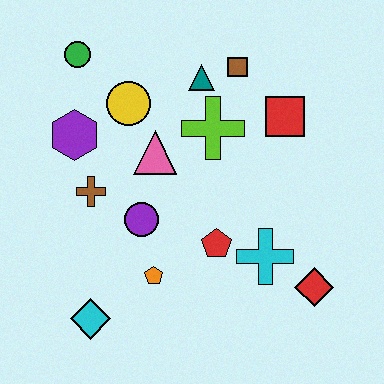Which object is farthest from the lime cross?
The cyan diamond is farthest from the lime cross.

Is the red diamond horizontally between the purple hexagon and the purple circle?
No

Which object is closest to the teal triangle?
The brown square is closest to the teal triangle.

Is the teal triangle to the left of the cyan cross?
Yes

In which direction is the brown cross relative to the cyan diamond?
The brown cross is above the cyan diamond.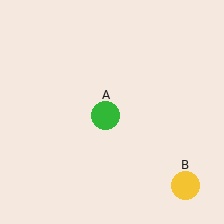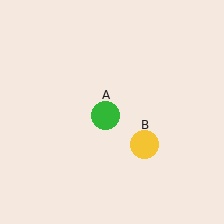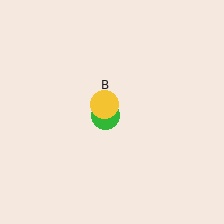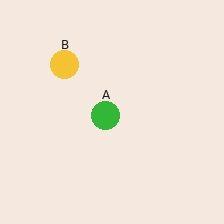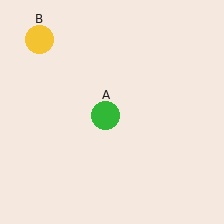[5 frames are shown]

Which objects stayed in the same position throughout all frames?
Green circle (object A) remained stationary.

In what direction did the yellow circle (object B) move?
The yellow circle (object B) moved up and to the left.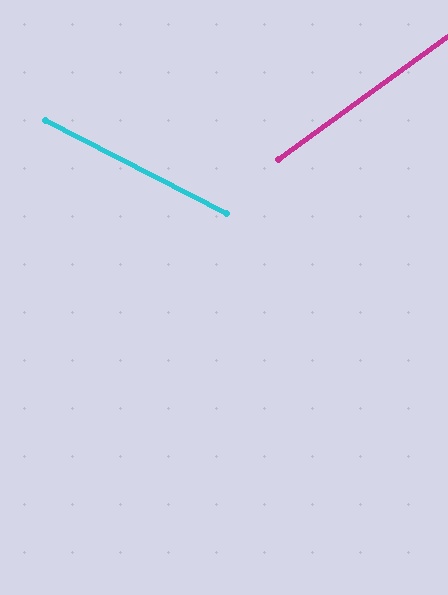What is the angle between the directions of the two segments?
Approximately 63 degrees.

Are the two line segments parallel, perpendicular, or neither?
Neither parallel nor perpendicular — they differ by about 63°.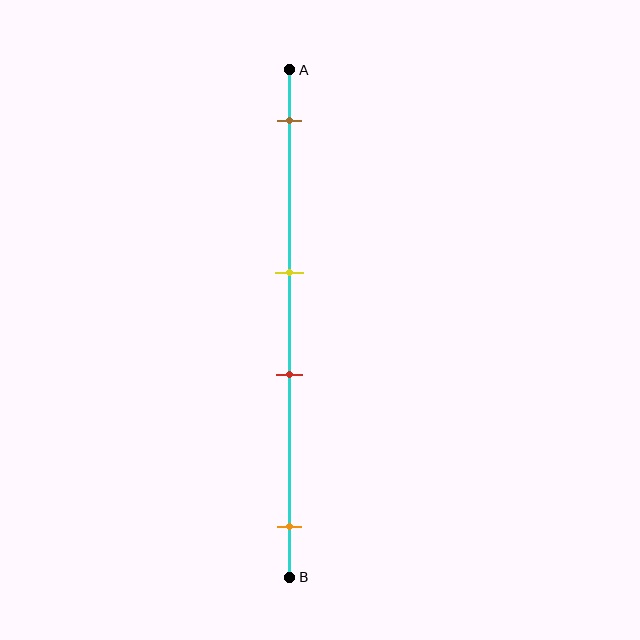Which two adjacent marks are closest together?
The yellow and red marks are the closest adjacent pair.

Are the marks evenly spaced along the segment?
No, the marks are not evenly spaced.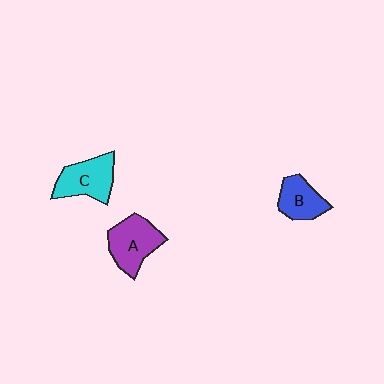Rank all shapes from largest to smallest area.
From largest to smallest: A (purple), C (cyan), B (blue).